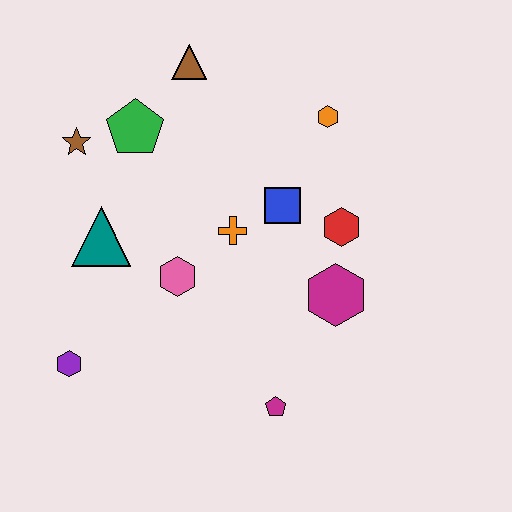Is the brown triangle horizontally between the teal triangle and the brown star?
No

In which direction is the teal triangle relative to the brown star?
The teal triangle is below the brown star.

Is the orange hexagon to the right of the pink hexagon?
Yes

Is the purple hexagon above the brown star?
No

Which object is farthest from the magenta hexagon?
The brown star is farthest from the magenta hexagon.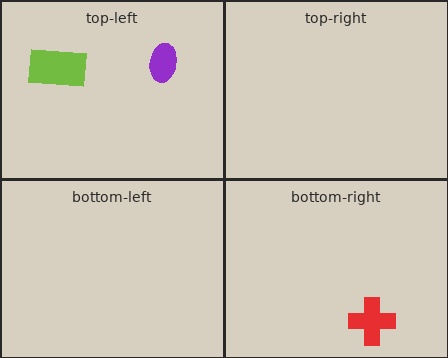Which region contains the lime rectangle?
The top-left region.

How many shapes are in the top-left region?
2.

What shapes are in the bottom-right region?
The red cross.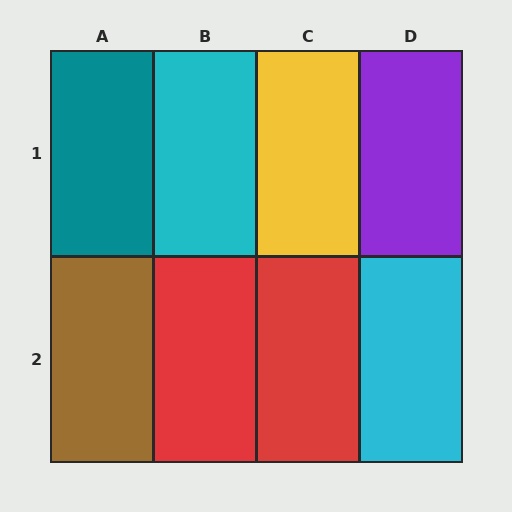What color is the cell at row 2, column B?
Red.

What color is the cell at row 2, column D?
Cyan.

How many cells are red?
2 cells are red.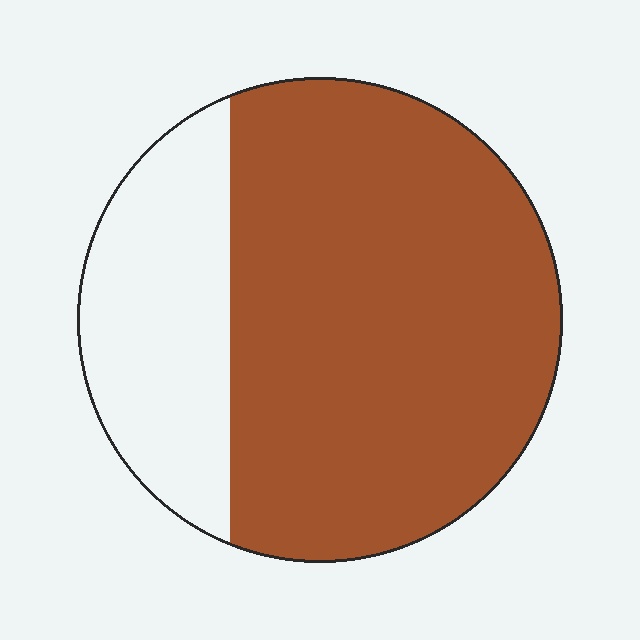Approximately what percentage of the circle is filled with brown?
Approximately 75%.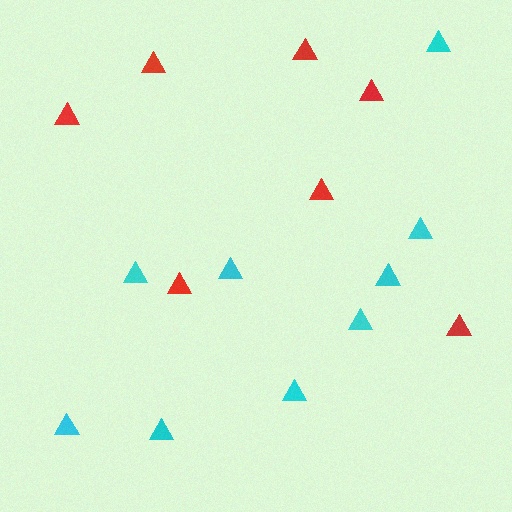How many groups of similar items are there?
There are 2 groups: one group of red triangles (7) and one group of cyan triangles (9).